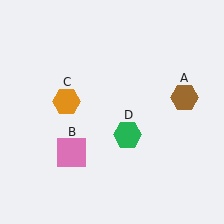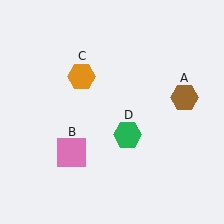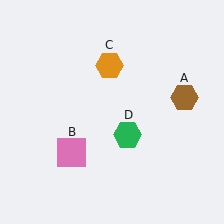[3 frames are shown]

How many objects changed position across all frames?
1 object changed position: orange hexagon (object C).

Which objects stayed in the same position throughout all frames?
Brown hexagon (object A) and pink square (object B) and green hexagon (object D) remained stationary.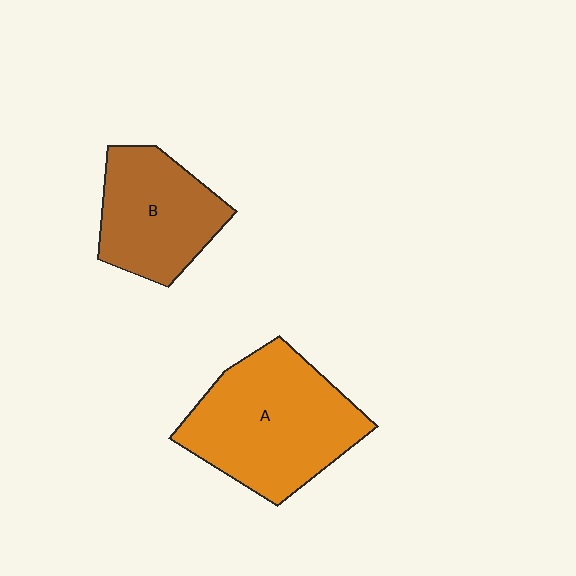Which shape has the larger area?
Shape A (orange).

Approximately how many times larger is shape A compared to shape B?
Approximately 1.4 times.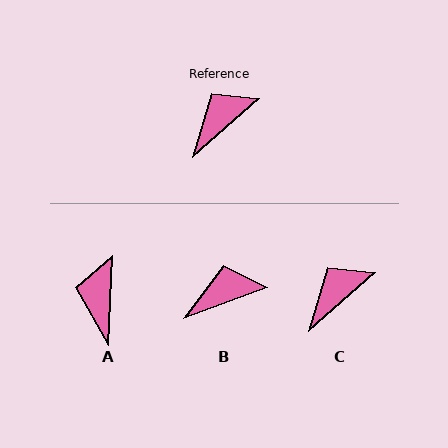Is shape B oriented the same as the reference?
No, it is off by about 21 degrees.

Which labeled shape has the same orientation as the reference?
C.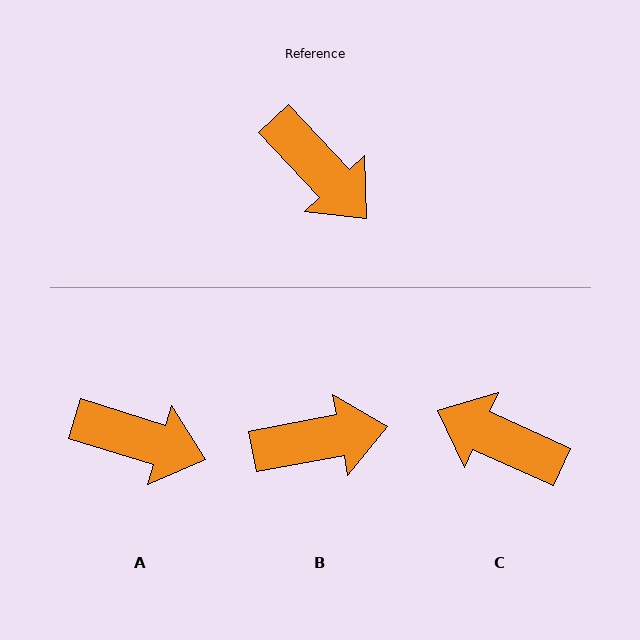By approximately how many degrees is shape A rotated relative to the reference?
Approximately 30 degrees counter-clockwise.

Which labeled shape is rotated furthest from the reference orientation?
C, about 158 degrees away.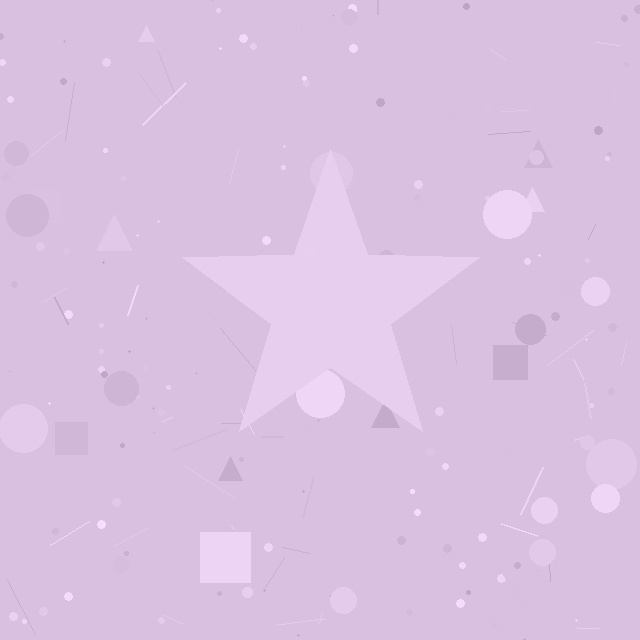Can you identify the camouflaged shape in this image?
The camouflaged shape is a star.